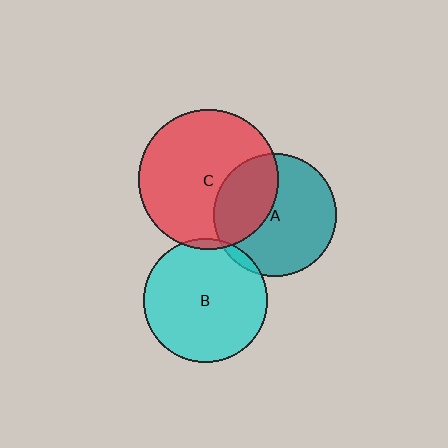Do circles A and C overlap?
Yes.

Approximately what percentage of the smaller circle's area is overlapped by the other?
Approximately 35%.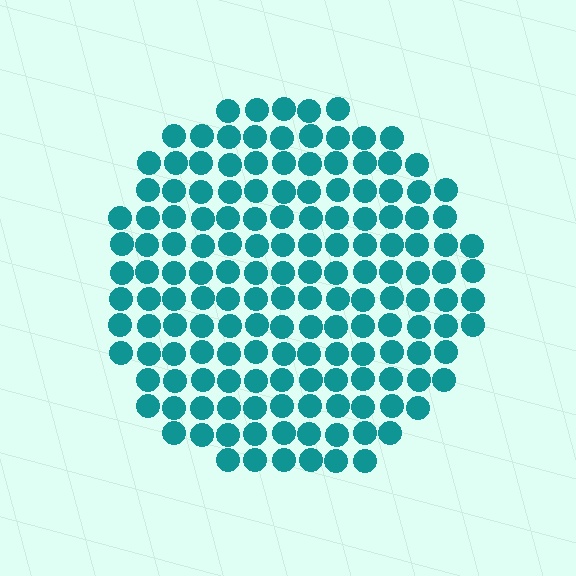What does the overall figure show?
The overall figure shows a circle.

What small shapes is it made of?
It is made of small circles.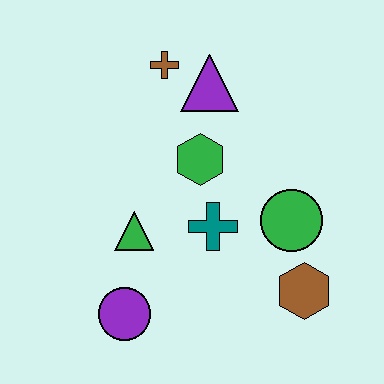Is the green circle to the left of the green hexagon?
No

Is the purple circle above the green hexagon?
No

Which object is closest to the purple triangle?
The brown cross is closest to the purple triangle.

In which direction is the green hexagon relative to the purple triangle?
The green hexagon is below the purple triangle.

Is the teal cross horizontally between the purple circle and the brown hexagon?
Yes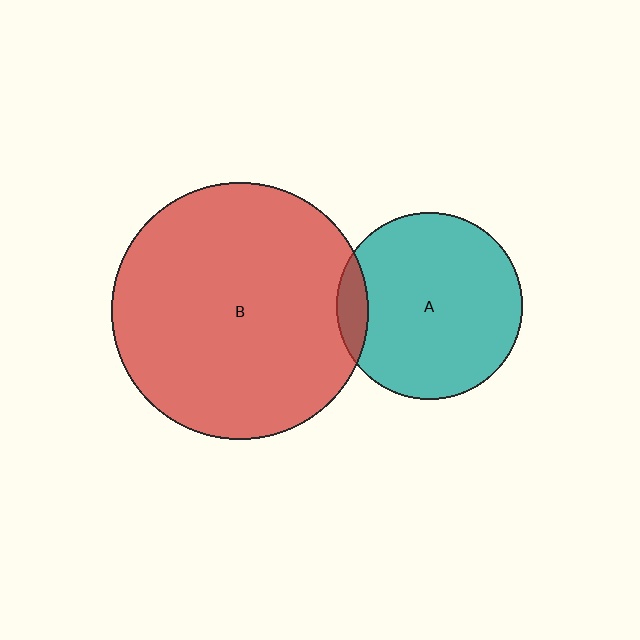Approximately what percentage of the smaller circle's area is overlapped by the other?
Approximately 10%.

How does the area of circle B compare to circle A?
Approximately 1.9 times.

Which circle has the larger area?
Circle B (red).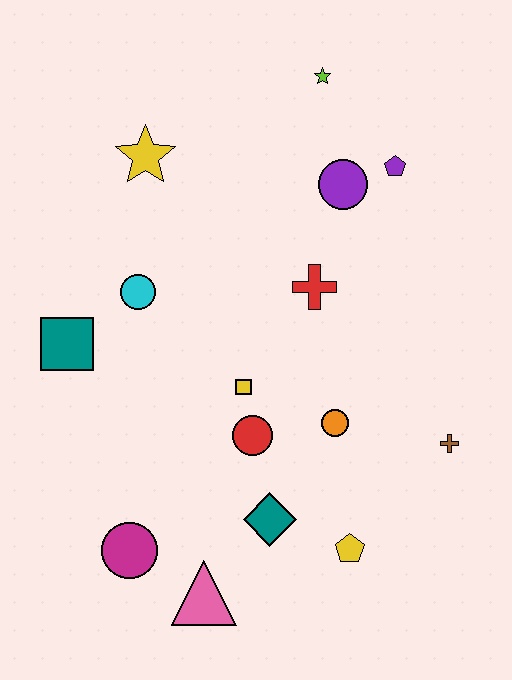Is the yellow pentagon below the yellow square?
Yes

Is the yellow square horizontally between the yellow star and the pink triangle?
No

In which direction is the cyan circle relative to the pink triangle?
The cyan circle is above the pink triangle.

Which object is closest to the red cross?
The purple circle is closest to the red cross.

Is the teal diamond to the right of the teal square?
Yes